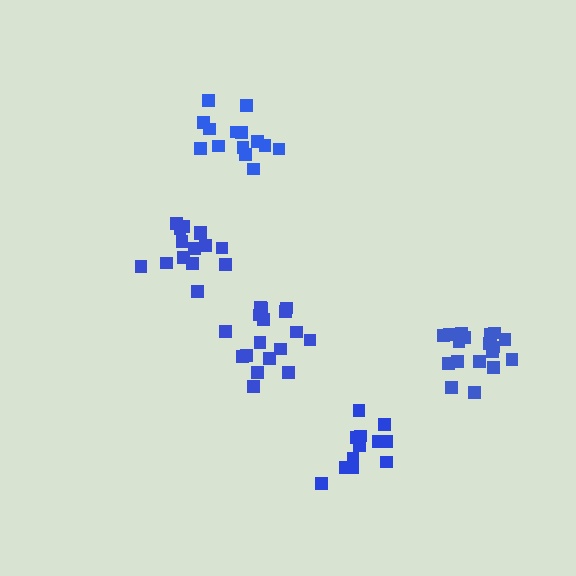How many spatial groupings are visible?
There are 5 spatial groupings.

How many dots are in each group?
Group 1: 17 dots, Group 2: 16 dots, Group 3: 14 dots, Group 4: 12 dots, Group 5: 18 dots (77 total).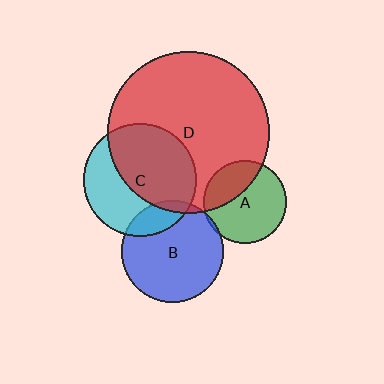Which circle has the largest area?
Circle D (red).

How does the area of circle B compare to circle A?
Approximately 1.5 times.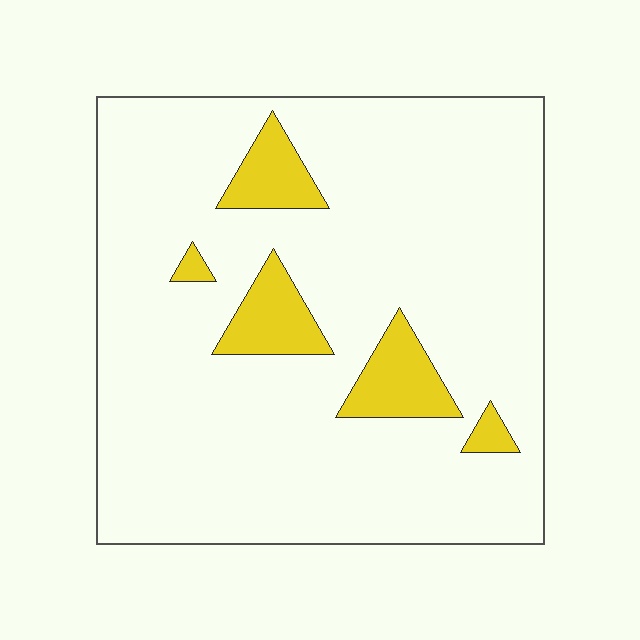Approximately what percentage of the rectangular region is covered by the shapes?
Approximately 10%.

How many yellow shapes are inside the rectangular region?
5.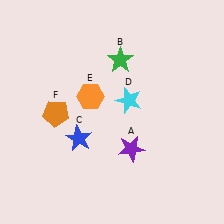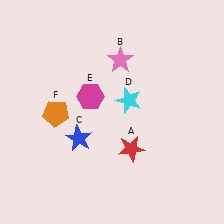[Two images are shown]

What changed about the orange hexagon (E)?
In Image 1, E is orange. In Image 2, it changed to magenta.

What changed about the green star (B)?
In Image 1, B is green. In Image 2, it changed to pink.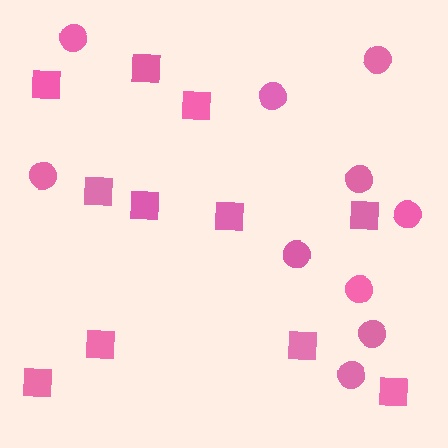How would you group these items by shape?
There are 2 groups: one group of squares (11) and one group of circles (10).